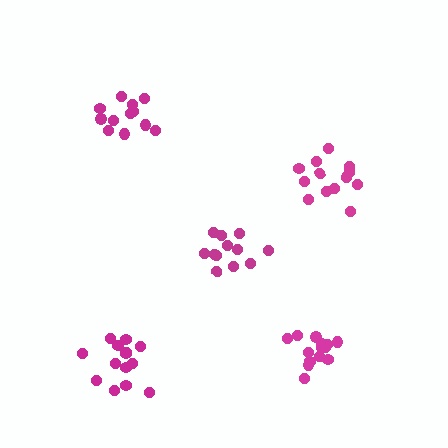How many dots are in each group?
Group 1: 15 dots, Group 2: 12 dots, Group 3: 12 dots, Group 4: 13 dots, Group 5: 14 dots (66 total).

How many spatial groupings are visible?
There are 5 spatial groupings.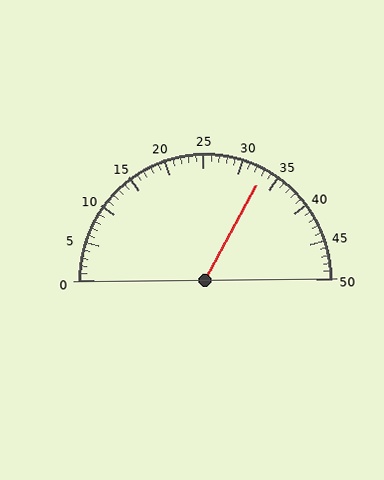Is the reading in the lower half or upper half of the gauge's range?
The reading is in the upper half of the range (0 to 50).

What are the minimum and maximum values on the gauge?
The gauge ranges from 0 to 50.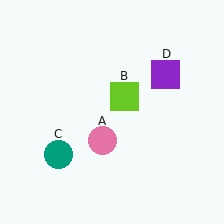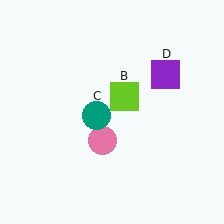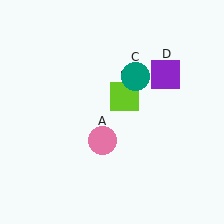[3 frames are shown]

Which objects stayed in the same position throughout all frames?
Pink circle (object A) and lime square (object B) and purple square (object D) remained stationary.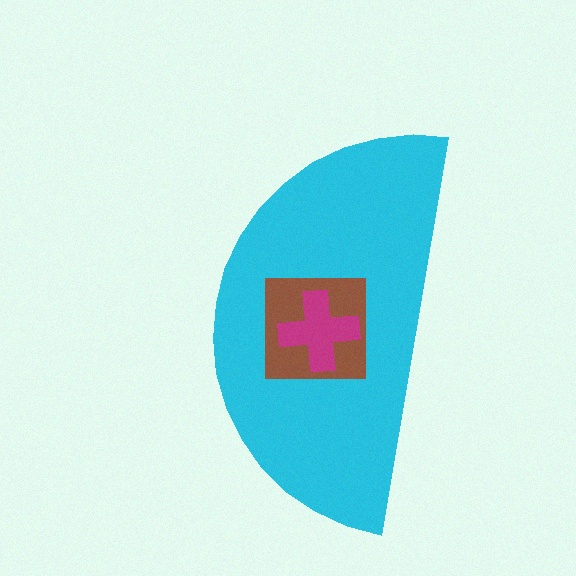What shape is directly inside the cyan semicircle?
The brown square.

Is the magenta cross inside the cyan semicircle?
Yes.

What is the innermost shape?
The magenta cross.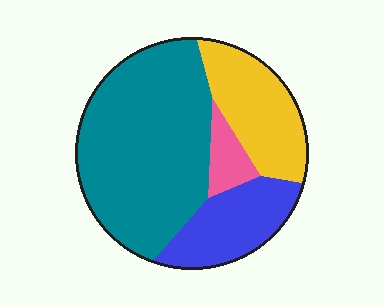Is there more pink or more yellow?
Yellow.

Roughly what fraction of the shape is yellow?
Yellow takes up about one fifth (1/5) of the shape.